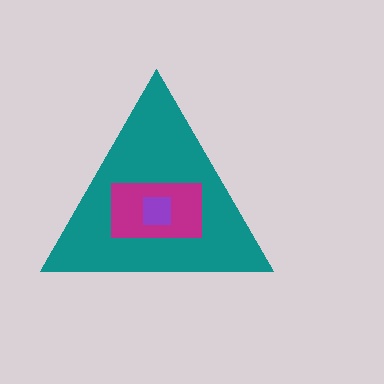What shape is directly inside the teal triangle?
The magenta rectangle.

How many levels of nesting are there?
3.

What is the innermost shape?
The purple square.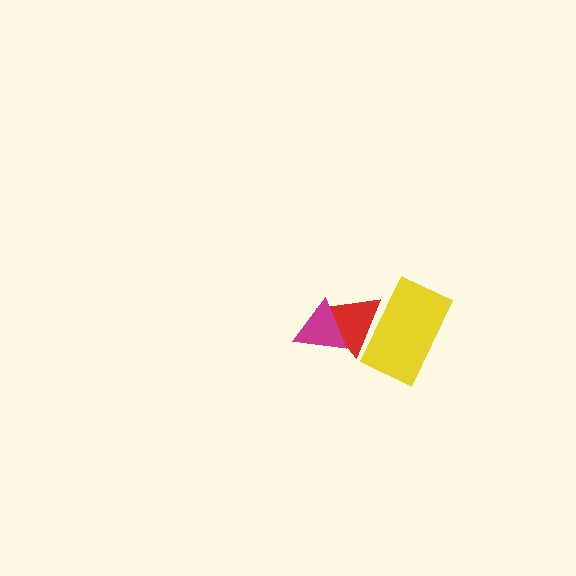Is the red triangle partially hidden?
Yes, it is partially covered by another shape.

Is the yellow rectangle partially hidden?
No, no other shape covers it.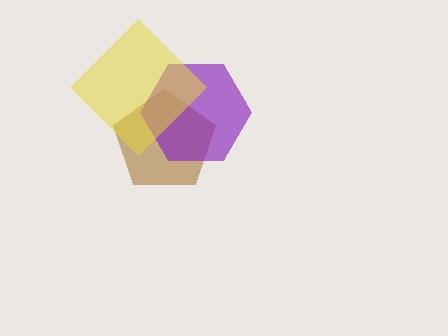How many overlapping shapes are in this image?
There are 3 overlapping shapes in the image.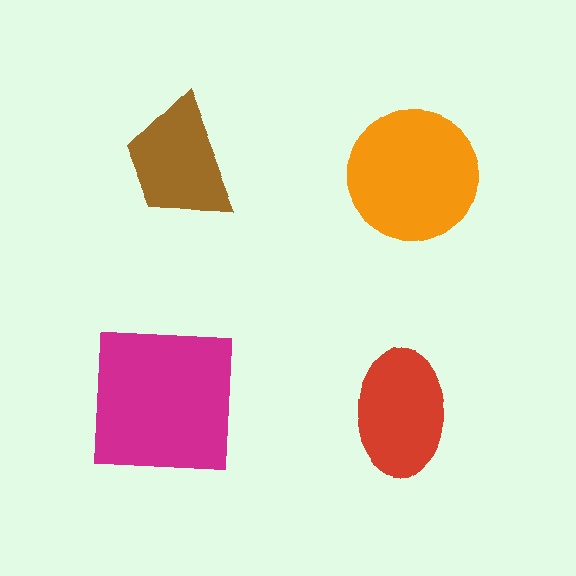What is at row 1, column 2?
An orange circle.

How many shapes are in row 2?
2 shapes.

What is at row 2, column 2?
A red ellipse.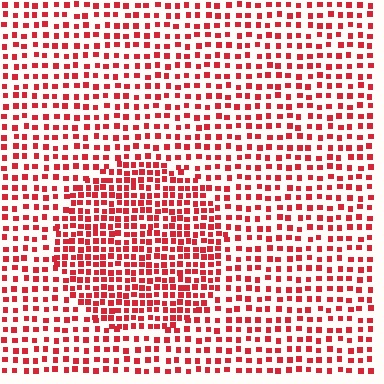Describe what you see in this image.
The image contains small red elements arranged at two different densities. A circle-shaped region is visible where the elements are more densely packed than the surrounding area.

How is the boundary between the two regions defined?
The boundary is defined by a change in element density (approximately 1.7x ratio). All elements are the same color, size, and shape.